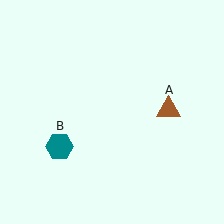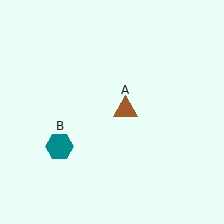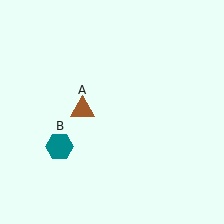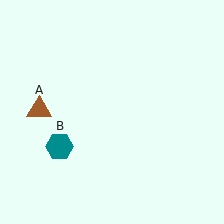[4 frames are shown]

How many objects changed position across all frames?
1 object changed position: brown triangle (object A).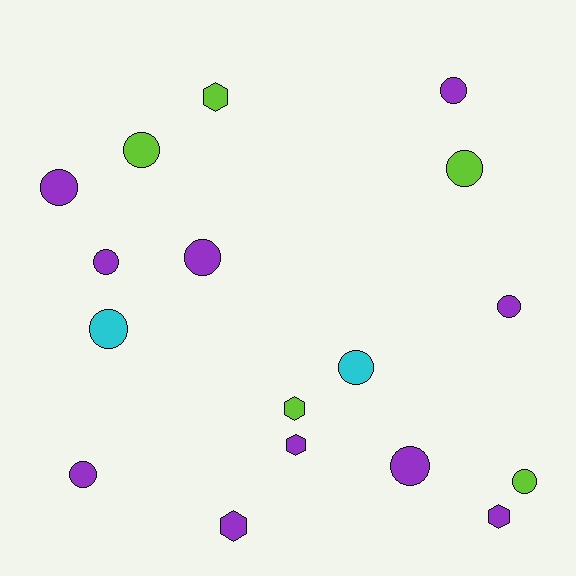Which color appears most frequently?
Purple, with 10 objects.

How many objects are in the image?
There are 17 objects.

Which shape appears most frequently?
Circle, with 12 objects.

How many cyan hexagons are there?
There are no cyan hexagons.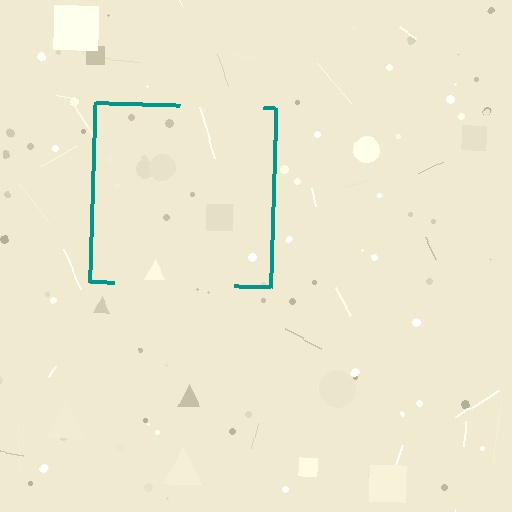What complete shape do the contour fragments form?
The contour fragments form a square.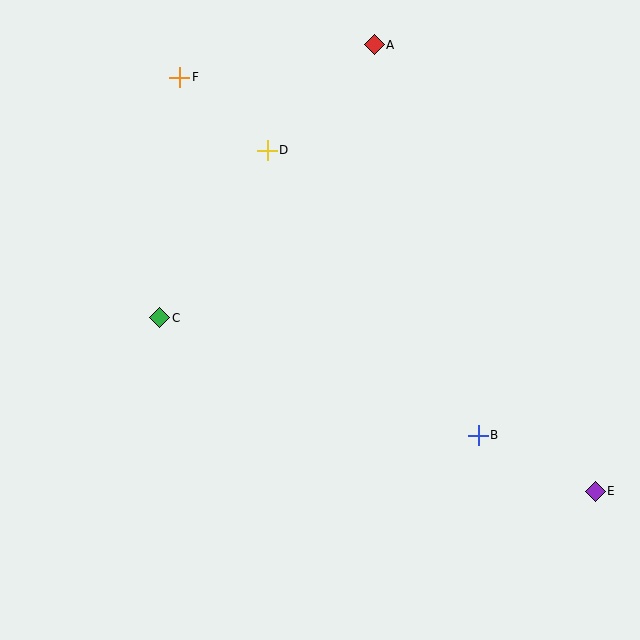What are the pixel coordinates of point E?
Point E is at (595, 491).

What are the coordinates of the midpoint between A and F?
The midpoint between A and F is at (277, 61).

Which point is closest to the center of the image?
Point C at (160, 318) is closest to the center.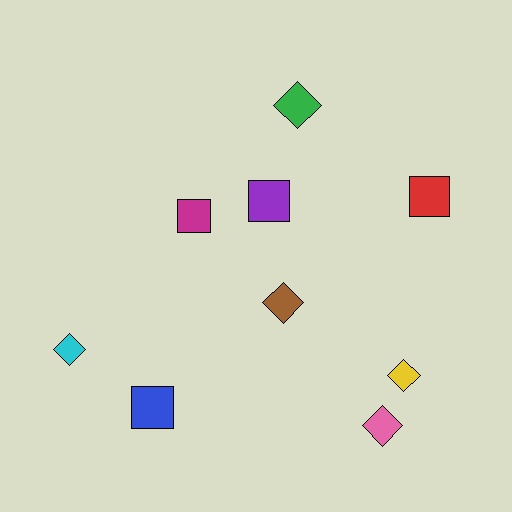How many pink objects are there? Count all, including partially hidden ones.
There is 1 pink object.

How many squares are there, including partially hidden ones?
There are 4 squares.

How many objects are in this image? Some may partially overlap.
There are 9 objects.